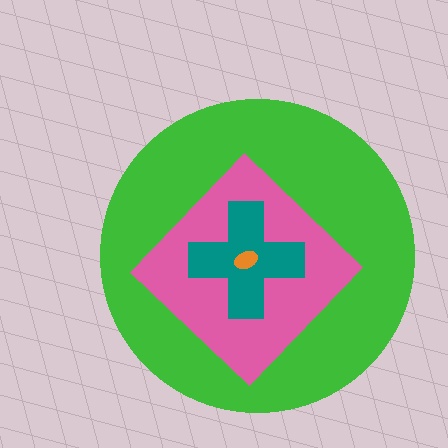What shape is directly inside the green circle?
The pink diamond.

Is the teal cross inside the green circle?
Yes.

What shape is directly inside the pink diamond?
The teal cross.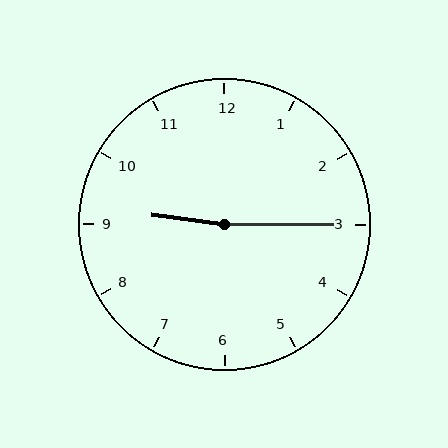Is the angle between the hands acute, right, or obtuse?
It is obtuse.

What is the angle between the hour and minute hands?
Approximately 172 degrees.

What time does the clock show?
9:15.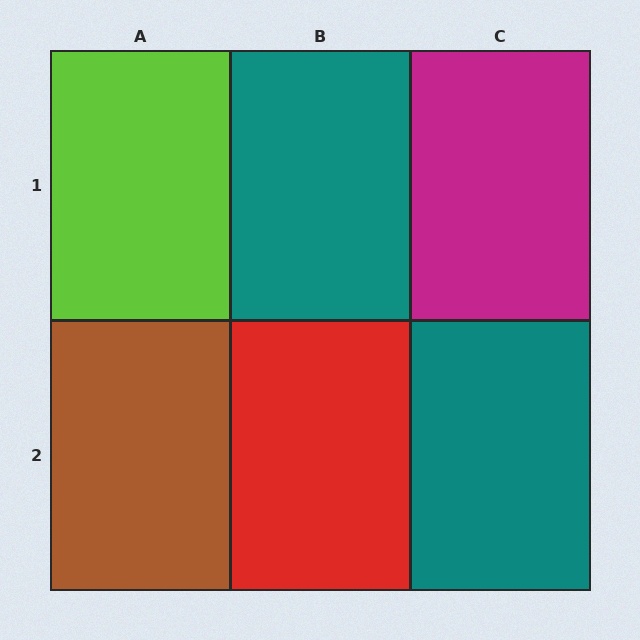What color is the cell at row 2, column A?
Brown.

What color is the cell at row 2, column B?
Red.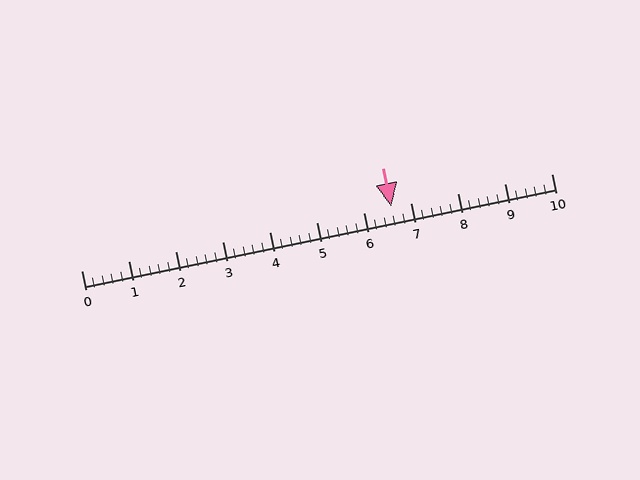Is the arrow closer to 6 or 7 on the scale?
The arrow is closer to 7.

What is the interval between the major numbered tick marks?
The major tick marks are spaced 1 units apart.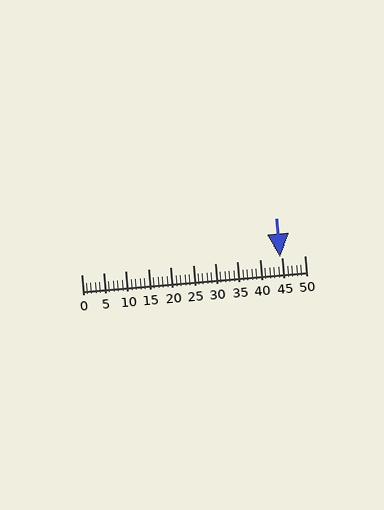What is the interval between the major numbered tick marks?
The major tick marks are spaced 5 units apart.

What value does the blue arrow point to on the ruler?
The blue arrow points to approximately 45.